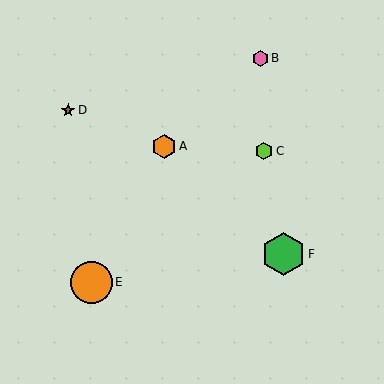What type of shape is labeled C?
Shape C is a lime hexagon.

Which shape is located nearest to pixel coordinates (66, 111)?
The brown star (labeled D) at (68, 110) is nearest to that location.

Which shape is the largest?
The green hexagon (labeled F) is the largest.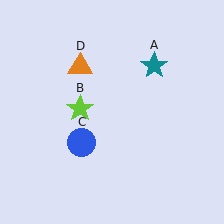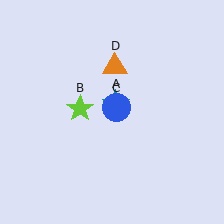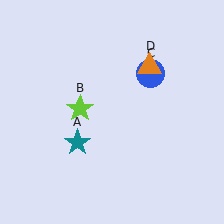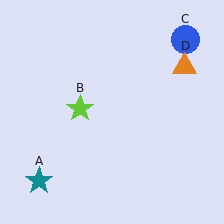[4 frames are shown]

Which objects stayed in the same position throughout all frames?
Lime star (object B) remained stationary.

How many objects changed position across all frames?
3 objects changed position: teal star (object A), blue circle (object C), orange triangle (object D).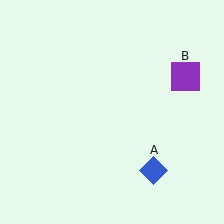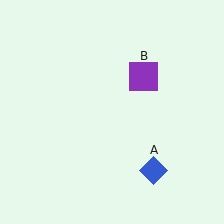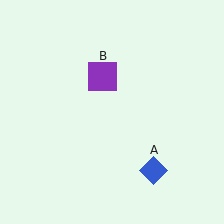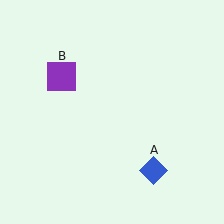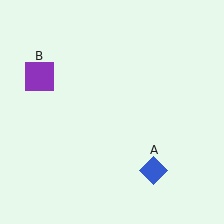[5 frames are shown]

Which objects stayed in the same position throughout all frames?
Blue diamond (object A) remained stationary.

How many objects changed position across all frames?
1 object changed position: purple square (object B).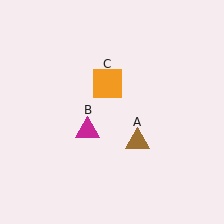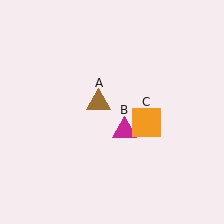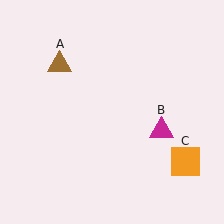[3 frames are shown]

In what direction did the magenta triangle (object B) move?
The magenta triangle (object B) moved right.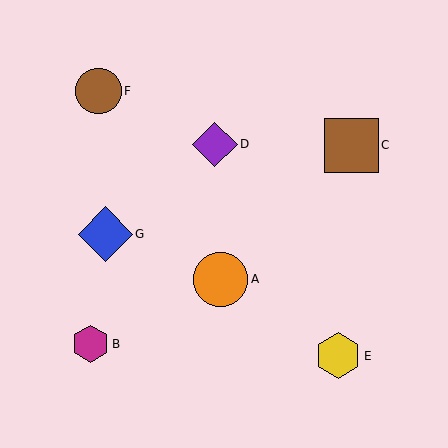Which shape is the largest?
The blue diamond (labeled G) is the largest.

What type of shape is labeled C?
Shape C is a brown square.